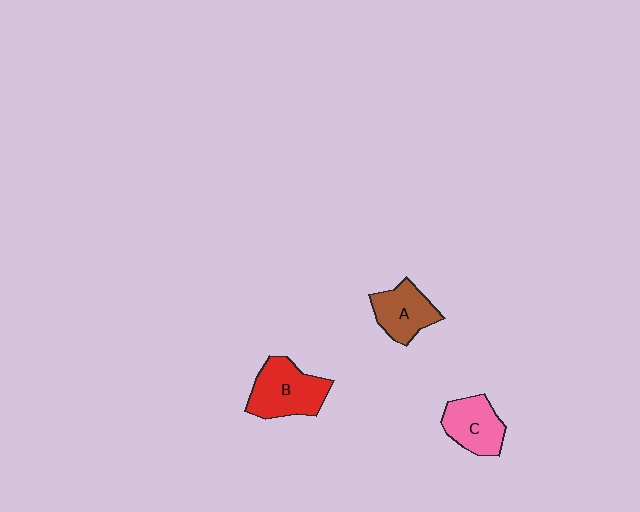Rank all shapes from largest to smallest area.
From largest to smallest: B (red), C (pink), A (brown).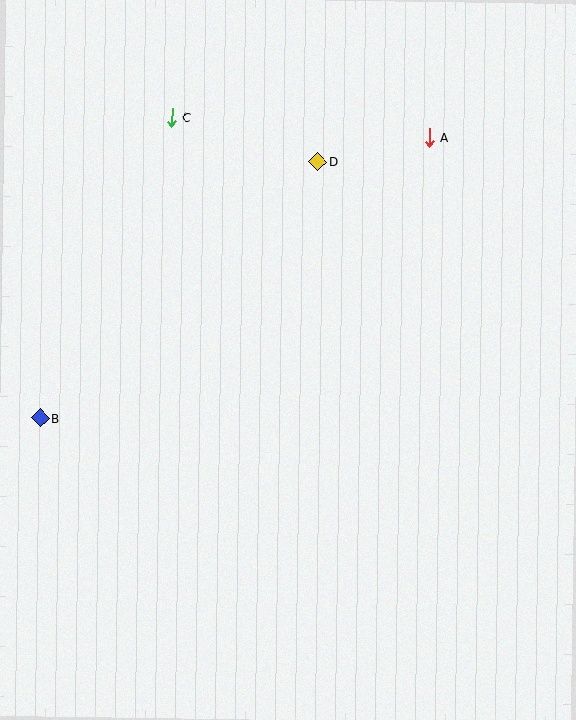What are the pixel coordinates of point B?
Point B is at (40, 418).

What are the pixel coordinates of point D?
Point D is at (318, 161).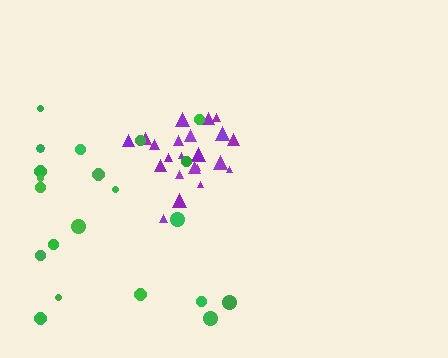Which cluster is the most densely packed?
Purple.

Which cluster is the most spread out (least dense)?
Green.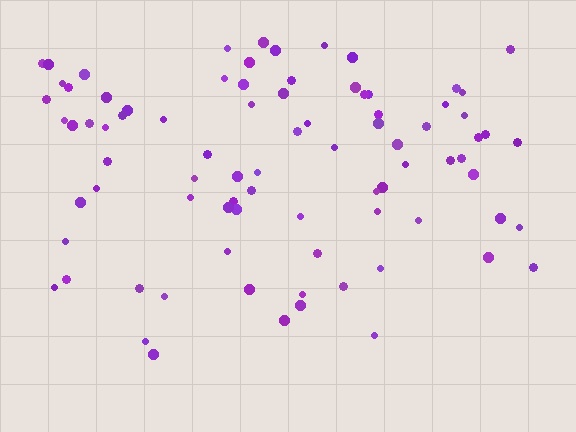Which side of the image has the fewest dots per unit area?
The bottom.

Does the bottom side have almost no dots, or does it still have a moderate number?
Still a moderate number, just noticeably fewer than the top.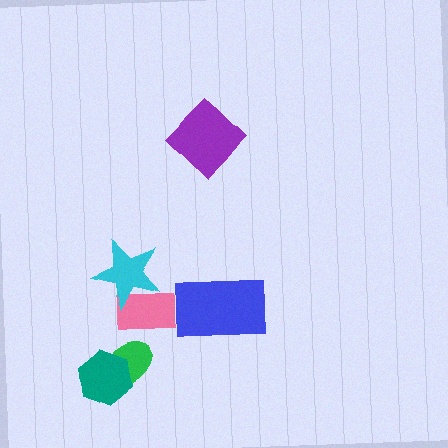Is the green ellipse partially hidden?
Yes, it is partially covered by another shape.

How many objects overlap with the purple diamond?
0 objects overlap with the purple diamond.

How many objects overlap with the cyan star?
1 object overlaps with the cyan star.